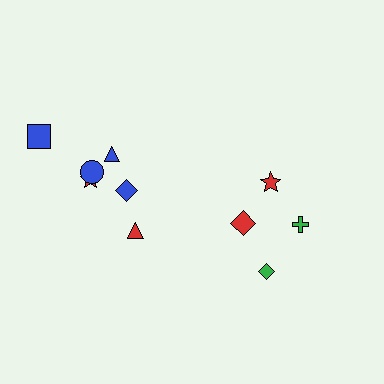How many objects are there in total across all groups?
There are 10 objects.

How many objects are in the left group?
There are 6 objects.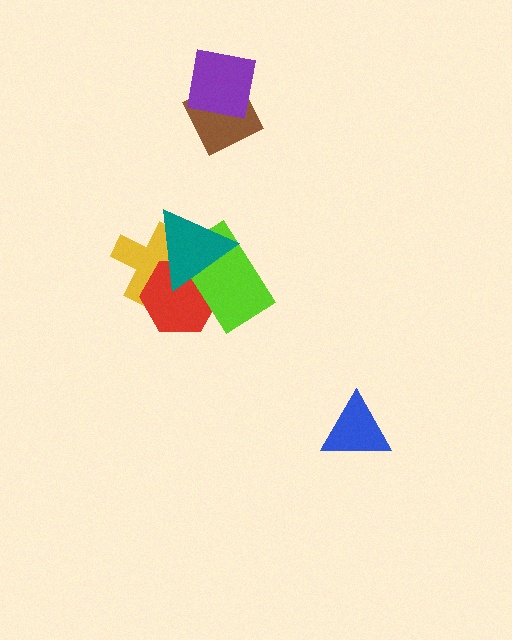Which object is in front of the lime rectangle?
The teal triangle is in front of the lime rectangle.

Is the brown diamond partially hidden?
Yes, it is partially covered by another shape.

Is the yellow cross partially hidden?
Yes, it is partially covered by another shape.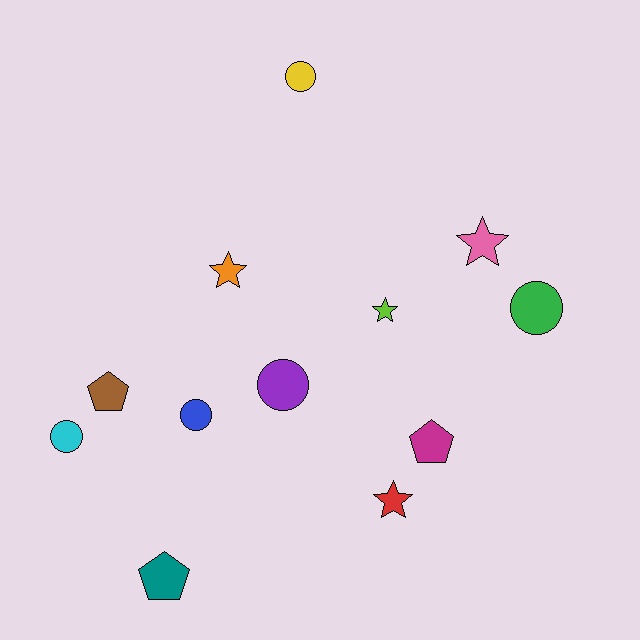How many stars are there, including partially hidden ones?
There are 4 stars.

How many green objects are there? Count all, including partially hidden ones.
There is 1 green object.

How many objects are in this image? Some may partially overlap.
There are 12 objects.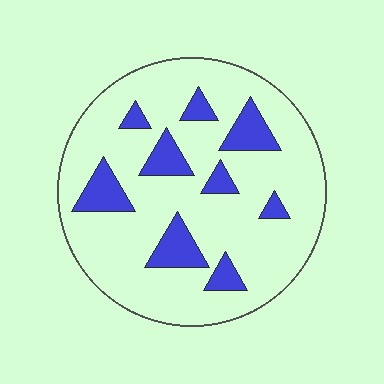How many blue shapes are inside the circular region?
9.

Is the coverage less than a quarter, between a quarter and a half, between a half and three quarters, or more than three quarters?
Less than a quarter.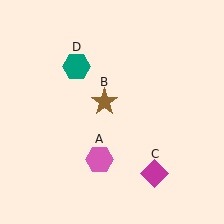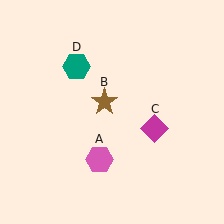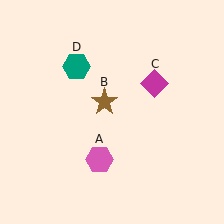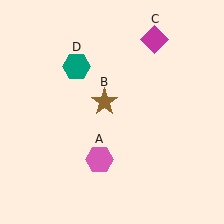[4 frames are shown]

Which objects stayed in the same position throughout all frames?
Pink hexagon (object A) and brown star (object B) and teal hexagon (object D) remained stationary.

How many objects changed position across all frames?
1 object changed position: magenta diamond (object C).